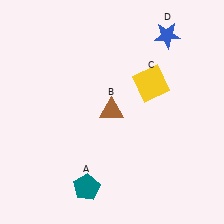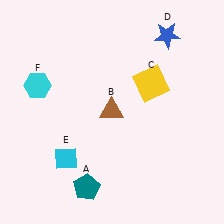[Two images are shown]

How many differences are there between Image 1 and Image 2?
There are 2 differences between the two images.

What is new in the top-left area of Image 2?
A cyan hexagon (F) was added in the top-left area of Image 2.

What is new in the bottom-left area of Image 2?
A cyan diamond (E) was added in the bottom-left area of Image 2.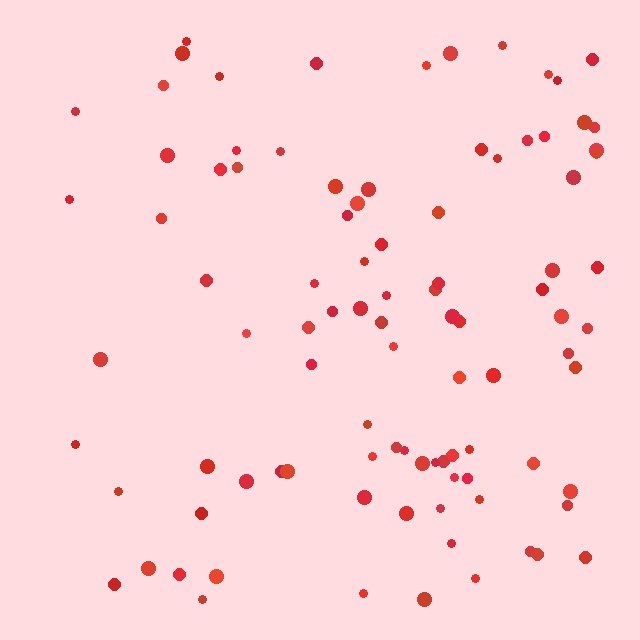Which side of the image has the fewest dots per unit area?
The left.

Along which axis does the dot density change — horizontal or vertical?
Horizontal.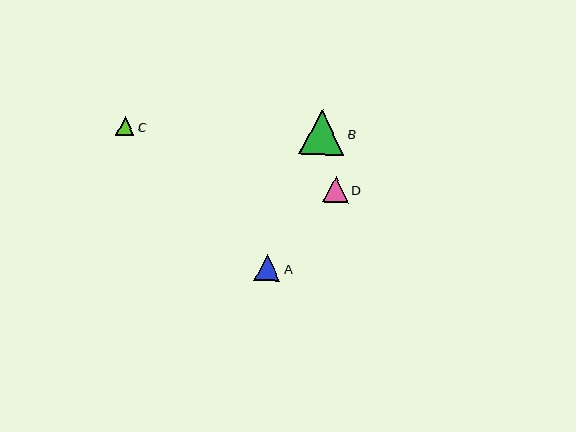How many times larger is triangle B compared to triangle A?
Triangle B is approximately 1.7 times the size of triangle A.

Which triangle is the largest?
Triangle B is the largest with a size of approximately 45 pixels.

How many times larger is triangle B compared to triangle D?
Triangle B is approximately 1.7 times the size of triangle D.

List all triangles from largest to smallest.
From largest to smallest: B, A, D, C.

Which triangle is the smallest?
Triangle C is the smallest with a size of approximately 19 pixels.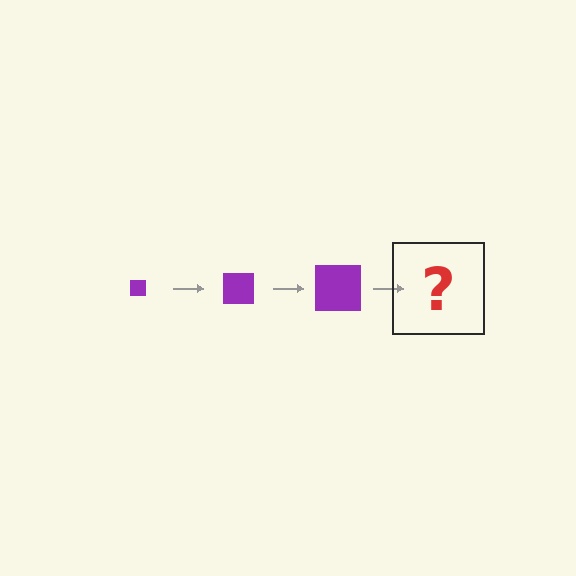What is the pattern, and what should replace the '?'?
The pattern is that the square gets progressively larger each step. The '?' should be a purple square, larger than the previous one.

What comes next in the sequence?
The next element should be a purple square, larger than the previous one.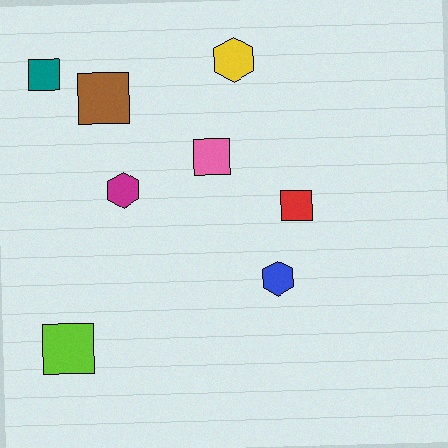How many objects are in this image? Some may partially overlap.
There are 8 objects.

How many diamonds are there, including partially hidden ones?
There are no diamonds.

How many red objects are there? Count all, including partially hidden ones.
There is 1 red object.